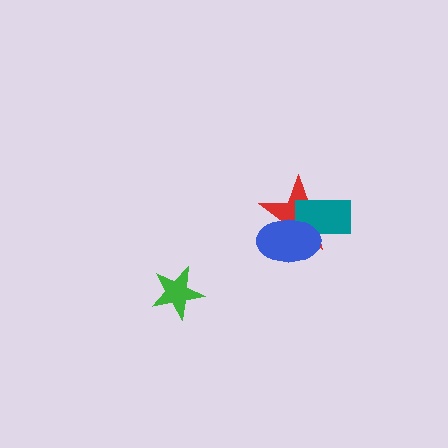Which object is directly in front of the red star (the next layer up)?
The teal rectangle is directly in front of the red star.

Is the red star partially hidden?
Yes, it is partially covered by another shape.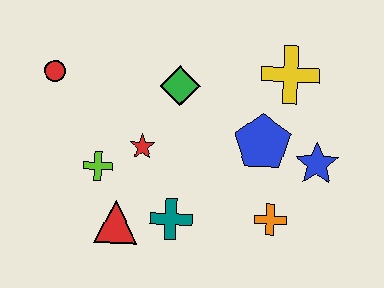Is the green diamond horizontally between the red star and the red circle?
No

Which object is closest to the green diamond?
The red star is closest to the green diamond.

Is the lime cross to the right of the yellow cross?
No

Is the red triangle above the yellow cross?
No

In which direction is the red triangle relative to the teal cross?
The red triangle is to the left of the teal cross.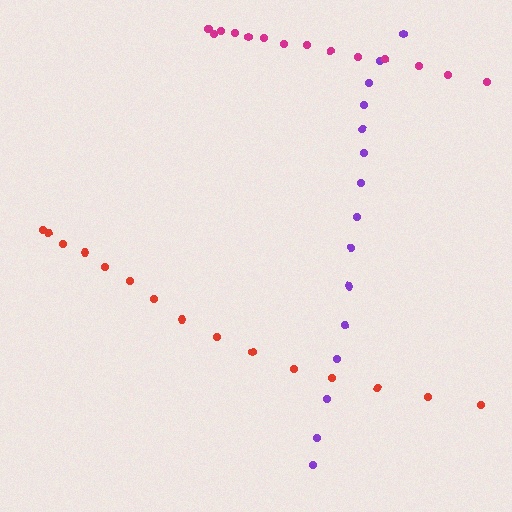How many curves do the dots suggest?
There are 3 distinct paths.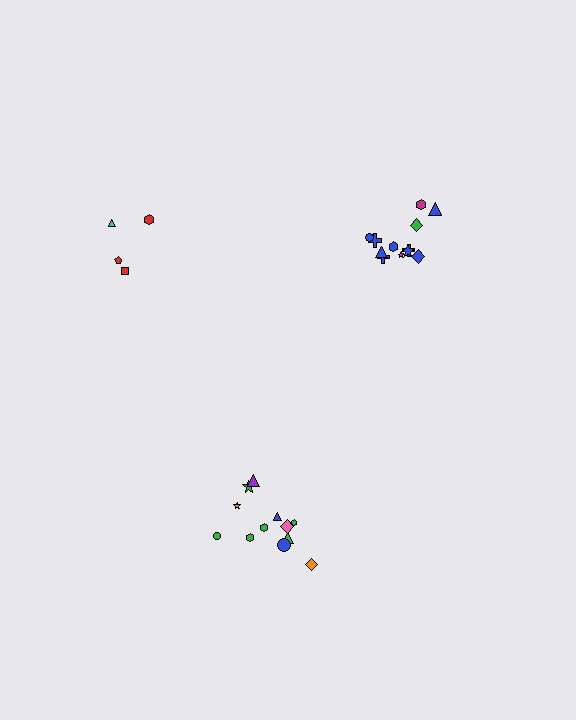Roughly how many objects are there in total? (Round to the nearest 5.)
Roughly 30 objects in total.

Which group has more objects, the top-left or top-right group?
The top-right group.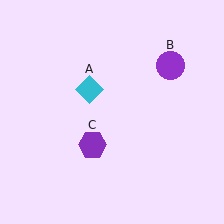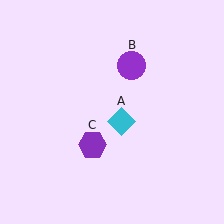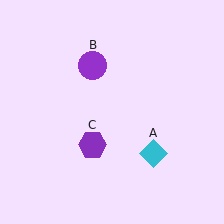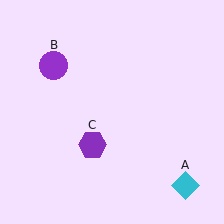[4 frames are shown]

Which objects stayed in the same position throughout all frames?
Purple hexagon (object C) remained stationary.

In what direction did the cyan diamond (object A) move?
The cyan diamond (object A) moved down and to the right.